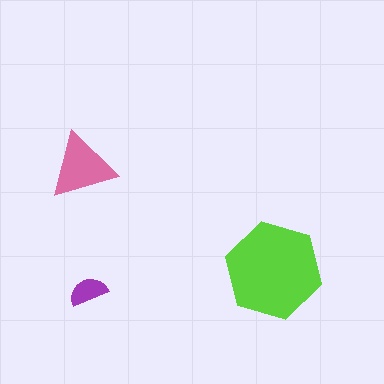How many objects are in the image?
There are 3 objects in the image.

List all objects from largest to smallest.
The lime hexagon, the pink triangle, the purple semicircle.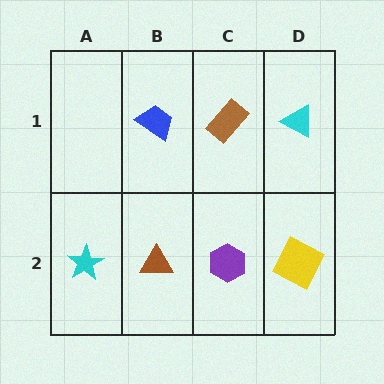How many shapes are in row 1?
3 shapes.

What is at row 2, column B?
A brown triangle.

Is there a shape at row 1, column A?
No, that cell is empty.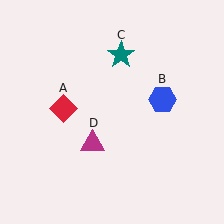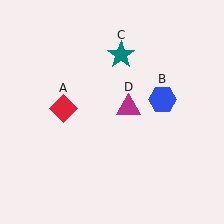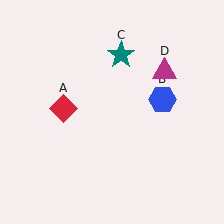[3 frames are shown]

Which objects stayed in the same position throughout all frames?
Red diamond (object A) and blue hexagon (object B) and teal star (object C) remained stationary.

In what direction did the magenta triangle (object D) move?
The magenta triangle (object D) moved up and to the right.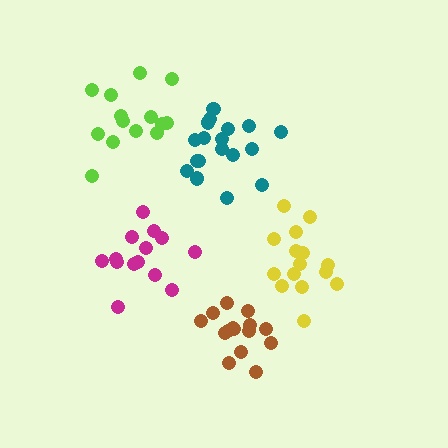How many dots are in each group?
Group 1: 15 dots, Group 2: 18 dots, Group 3: 14 dots, Group 4: 14 dots, Group 5: 16 dots (77 total).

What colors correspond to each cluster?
The clusters are colored: brown, teal, magenta, lime, yellow.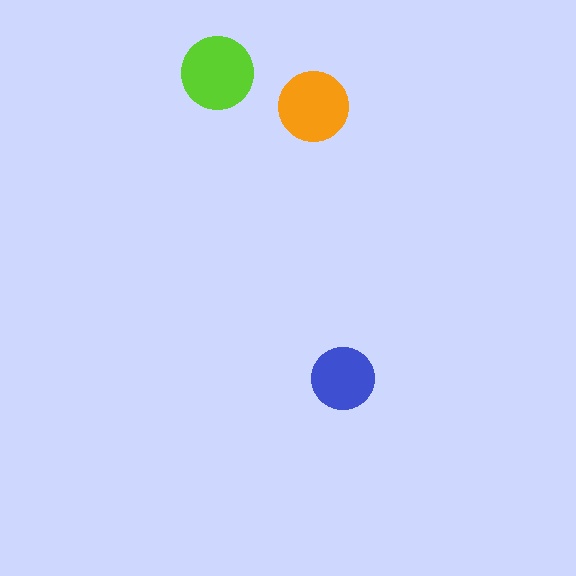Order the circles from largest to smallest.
the lime one, the orange one, the blue one.